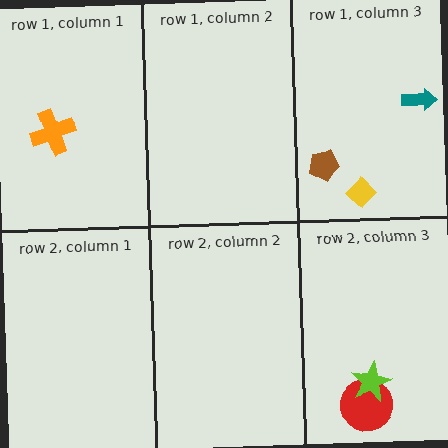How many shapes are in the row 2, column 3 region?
2.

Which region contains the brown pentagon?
The row 1, column 3 region.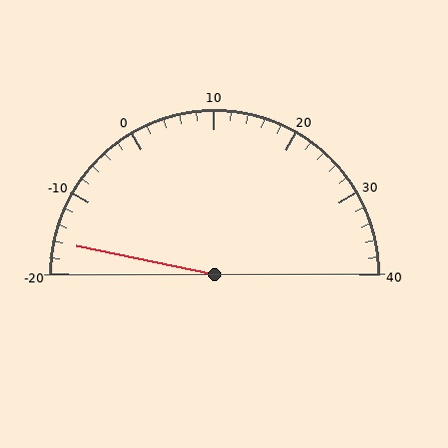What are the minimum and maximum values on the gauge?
The gauge ranges from -20 to 40.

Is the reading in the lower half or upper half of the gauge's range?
The reading is in the lower half of the range (-20 to 40).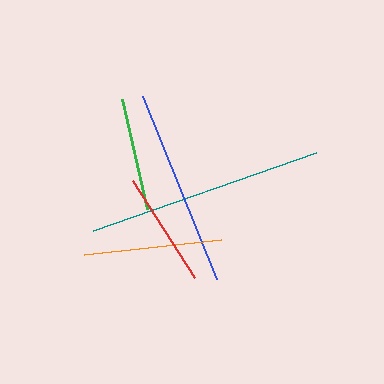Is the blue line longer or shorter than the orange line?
The blue line is longer than the orange line.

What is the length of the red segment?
The red segment is approximately 116 pixels long.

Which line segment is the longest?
The teal line is the longest at approximately 236 pixels.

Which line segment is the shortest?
The green line is the shortest at approximately 112 pixels.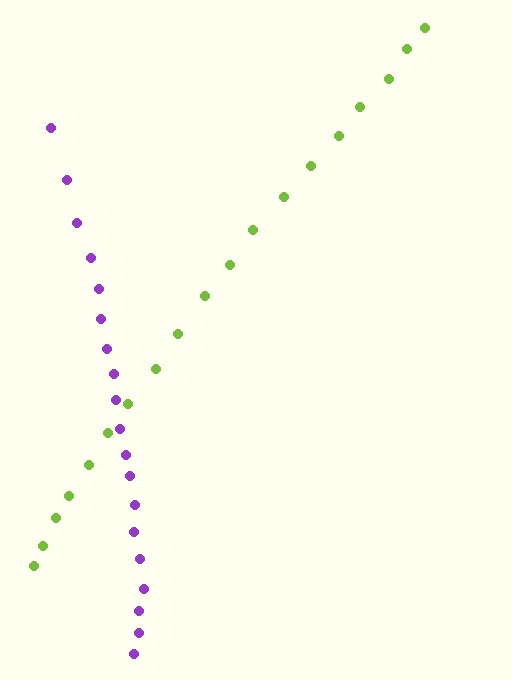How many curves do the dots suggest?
There are 2 distinct paths.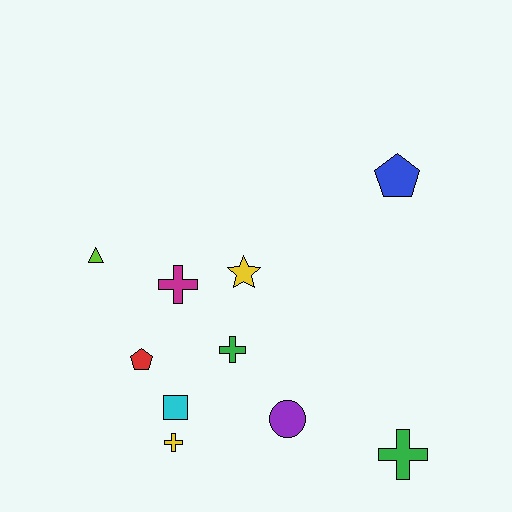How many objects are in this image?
There are 10 objects.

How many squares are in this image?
There is 1 square.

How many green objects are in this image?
There are 2 green objects.